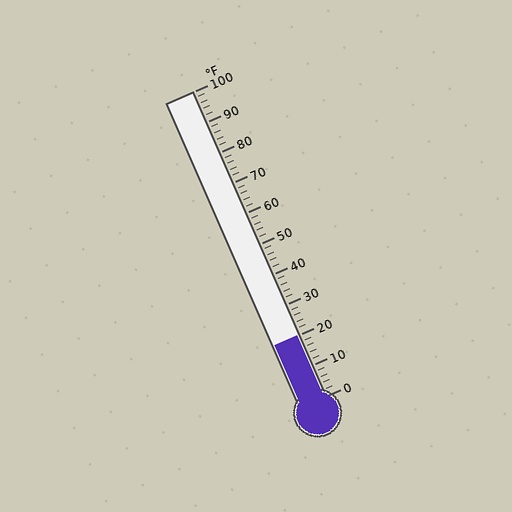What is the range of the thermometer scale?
The thermometer scale ranges from 0°F to 100°F.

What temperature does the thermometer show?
The thermometer shows approximately 20°F.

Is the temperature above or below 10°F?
The temperature is above 10°F.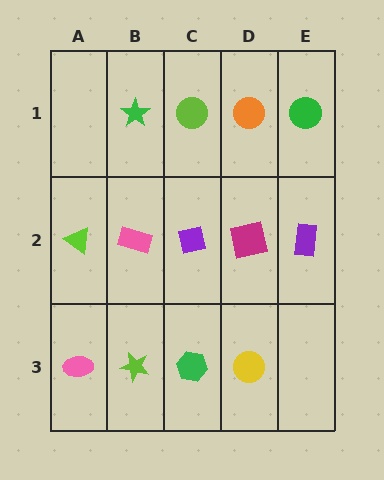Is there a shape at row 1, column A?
No, that cell is empty.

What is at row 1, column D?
An orange circle.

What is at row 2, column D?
A magenta square.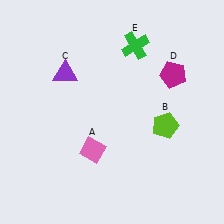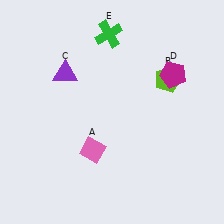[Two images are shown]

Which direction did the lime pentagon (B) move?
The lime pentagon (B) moved up.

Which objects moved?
The objects that moved are: the lime pentagon (B), the green cross (E).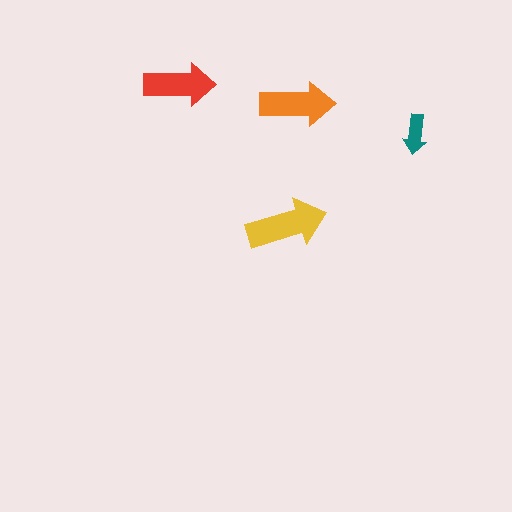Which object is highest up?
The red arrow is topmost.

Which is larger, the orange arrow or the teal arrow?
The orange one.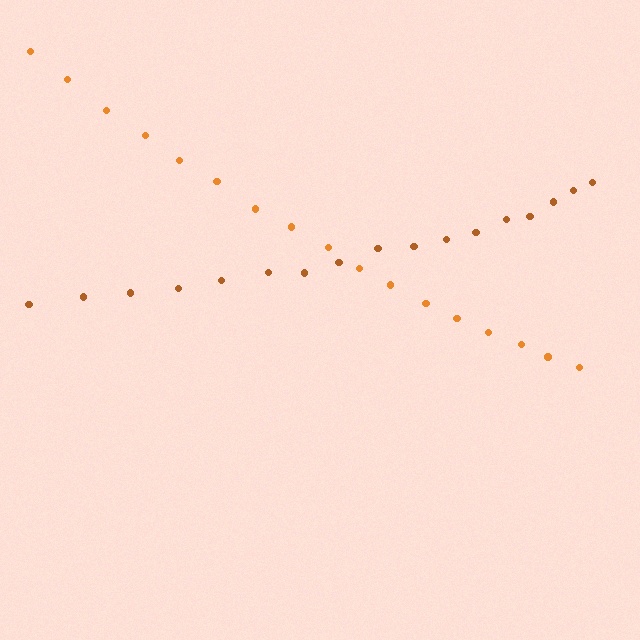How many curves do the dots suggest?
There are 2 distinct paths.